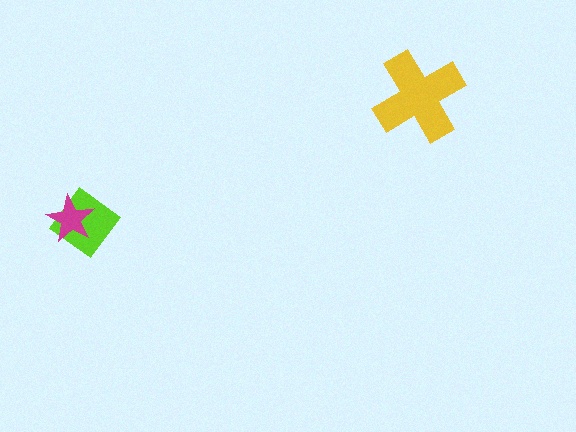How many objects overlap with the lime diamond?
1 object overlaps with the lime diamond.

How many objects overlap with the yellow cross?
0 objects overlap with the yellow cross.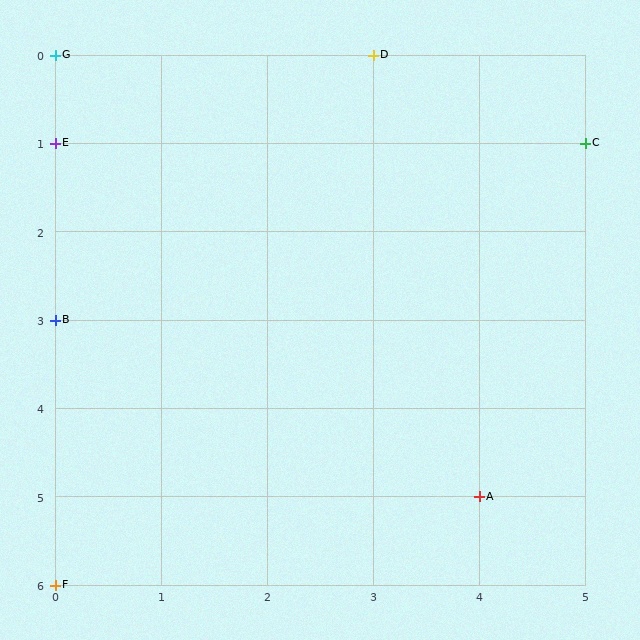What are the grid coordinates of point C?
Point C is at grid coordinates (5, 1).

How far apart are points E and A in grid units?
Points E and A are 4 columns and 4 rows apart (about 5.7 grid units diagonally).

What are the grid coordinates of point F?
Point F is at grid coordinates (0, 6).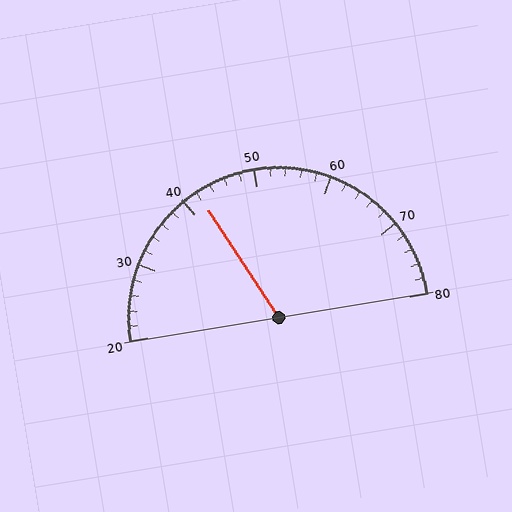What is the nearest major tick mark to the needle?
The nearest major tick mark is 40.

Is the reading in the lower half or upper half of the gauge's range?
The reading is in the lower half of the range (20 to 80).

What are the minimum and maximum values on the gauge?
The gauge ranges from 20 to 80.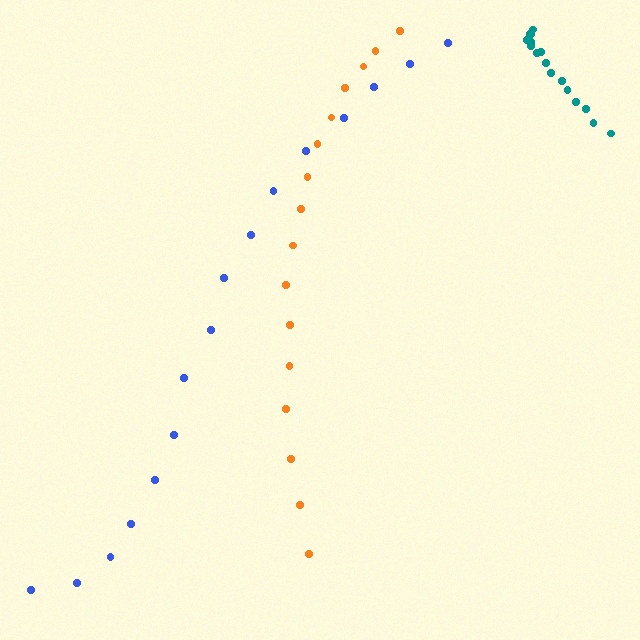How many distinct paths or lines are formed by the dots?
There are 3 distinct paths.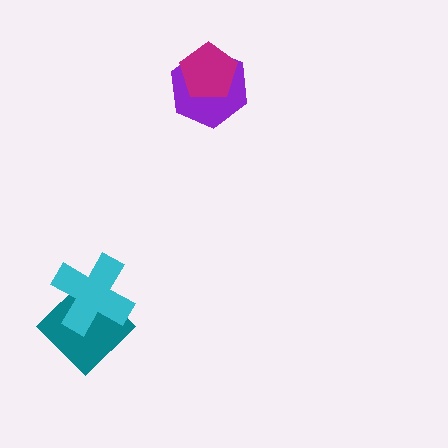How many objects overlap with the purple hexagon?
1 object overlaps with the purple hexagon.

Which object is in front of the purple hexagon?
The magenta pentagon is in front of the purple hexagon.